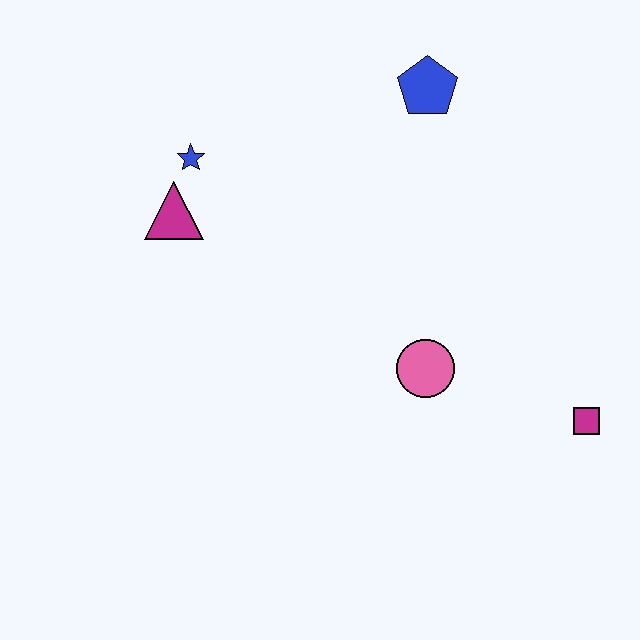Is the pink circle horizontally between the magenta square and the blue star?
Yes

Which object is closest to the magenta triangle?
The blue star is closest to the magenta triangle.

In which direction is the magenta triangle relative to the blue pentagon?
The magenta triangle is to the left of the blue pentagon.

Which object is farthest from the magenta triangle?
The magenta square is farthest from the magenta triangle.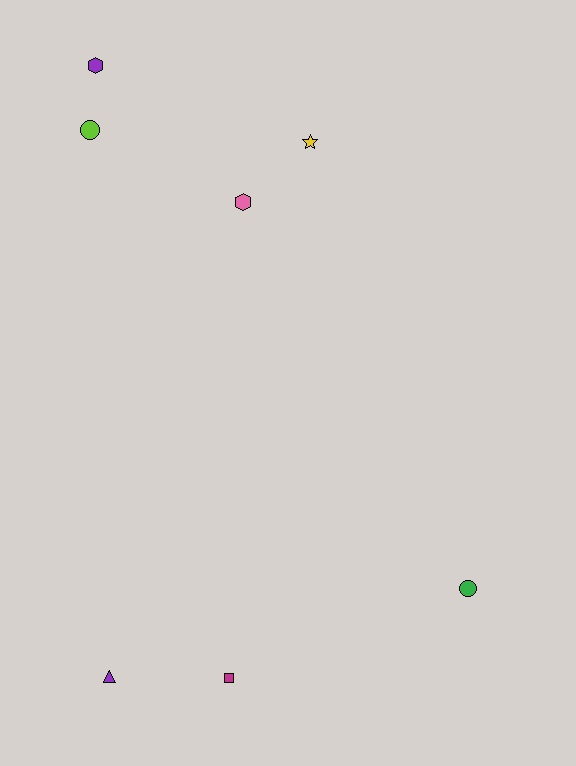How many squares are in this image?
There is 1 square.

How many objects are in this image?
There are 7 objects.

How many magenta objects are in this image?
There is 1 magenta object.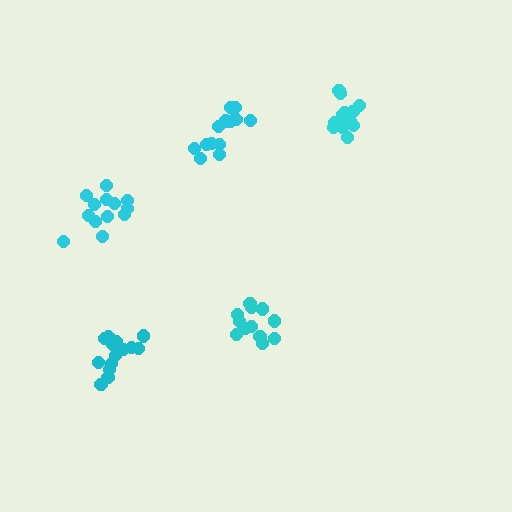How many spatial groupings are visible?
There are 5 spatial groupings.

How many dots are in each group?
Group 1: 14 dots, Group 2: 14 dots, Group 3: 13 dots, Group 4: 13 dots, Group 5: 14 dots (68 total).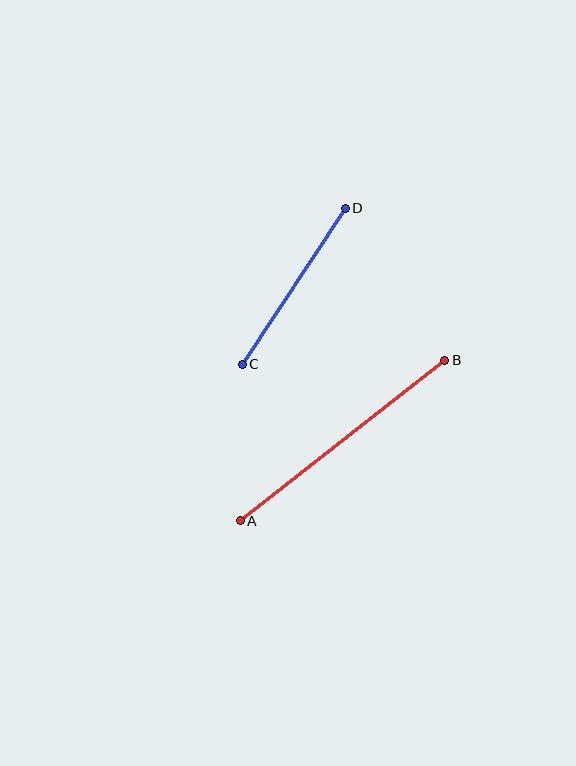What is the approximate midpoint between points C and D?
The midpoint is at approximately (294, 286) pixels.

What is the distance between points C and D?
The distance is approximately 187 pixels.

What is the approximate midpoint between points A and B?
The midpoint is at approximately (342, 440) pixels.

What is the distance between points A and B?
The distance is approximately 260 pixels.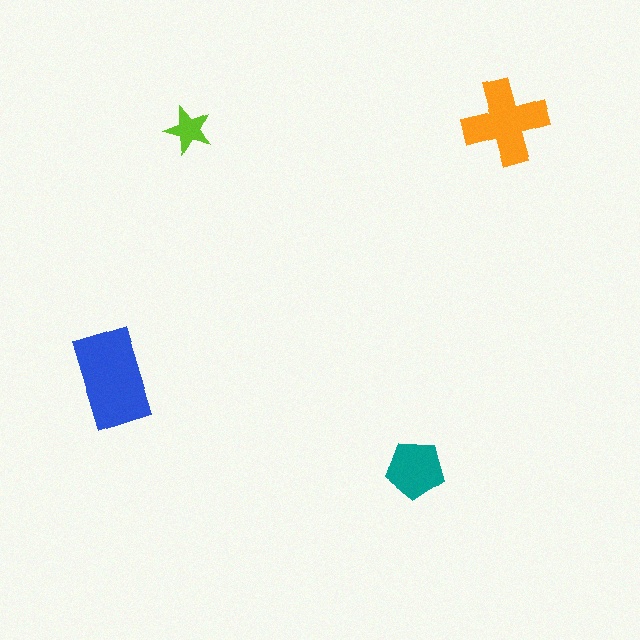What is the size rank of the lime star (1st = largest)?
4th.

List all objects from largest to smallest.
The blue rectangle, the orange cross, the teal pentagon, the lime star.